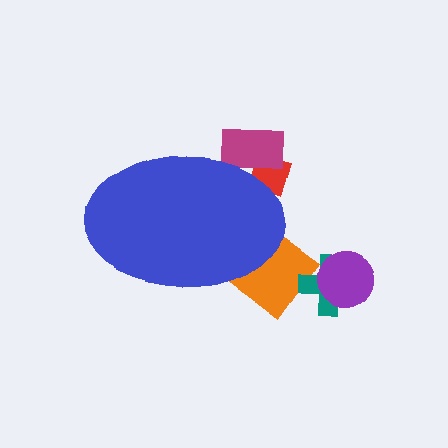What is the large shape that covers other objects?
A blue ellipse.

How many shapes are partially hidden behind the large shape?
3 shapes are partially hidden.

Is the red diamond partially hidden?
Yes, the red diamond is partially hidden behind the blue ellipse.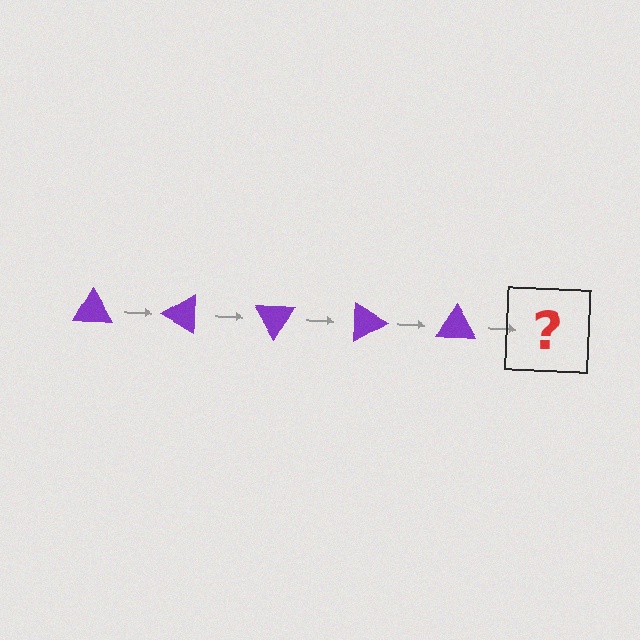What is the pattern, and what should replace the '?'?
The pattern is that the triangle rotates 30 degrees each step. The '?' should be a purple triangle rotated 150 degrees.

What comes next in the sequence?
The next element should be a purple triangle rotated 150 degrees.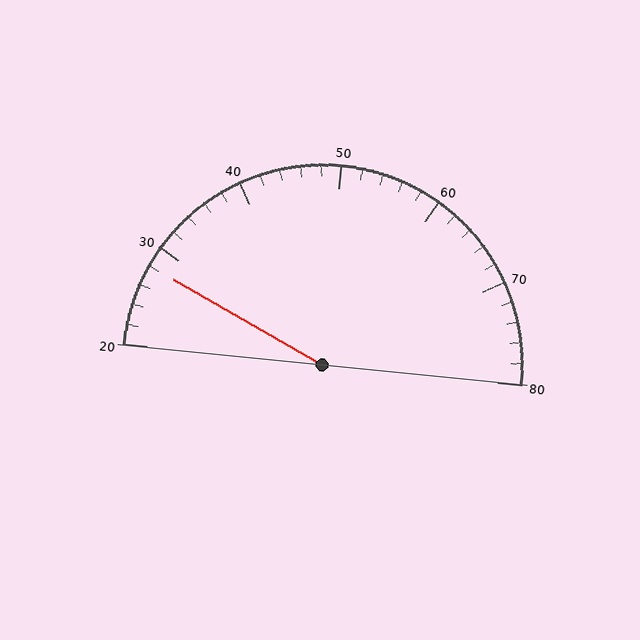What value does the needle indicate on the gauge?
The needle indicates approximately 28.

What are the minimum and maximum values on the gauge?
The gauge ranges from 20 to 80.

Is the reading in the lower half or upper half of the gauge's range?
The reading is in the lower half of the range (20 to 80).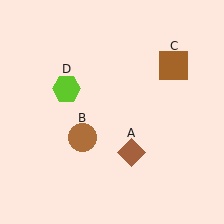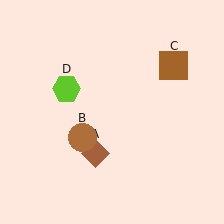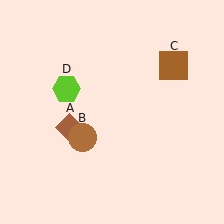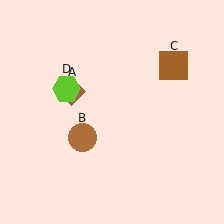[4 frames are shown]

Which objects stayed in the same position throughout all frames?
Brown circle (object B) and brown square (object C) and lime hexagon (object D) remained stationary.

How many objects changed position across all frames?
1 object changed position: brown diamond (object A).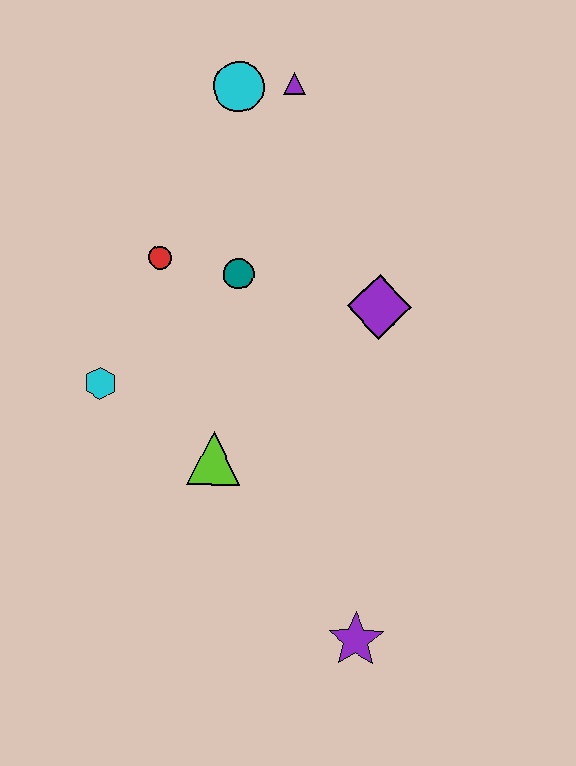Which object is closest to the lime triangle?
The cyan hexagon is closest to the lime triangle.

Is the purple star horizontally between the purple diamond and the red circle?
Yes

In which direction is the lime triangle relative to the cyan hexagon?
The lime triangle is to the right of the cyan hexagon.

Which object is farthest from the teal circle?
The purple star is farthest from the teal circle.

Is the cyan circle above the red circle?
Yes